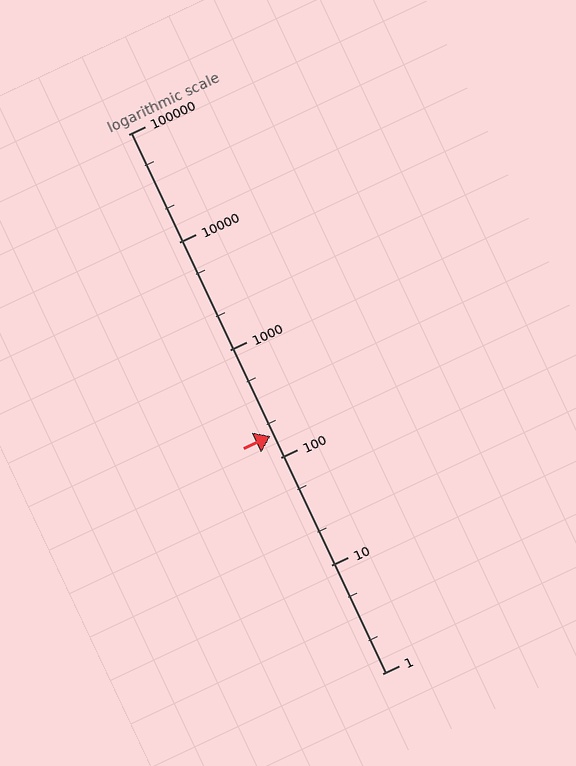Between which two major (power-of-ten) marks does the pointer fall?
The pointer is between 100 and 1000.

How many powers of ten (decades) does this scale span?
The scale spans 5 decades, from 1 to 100000.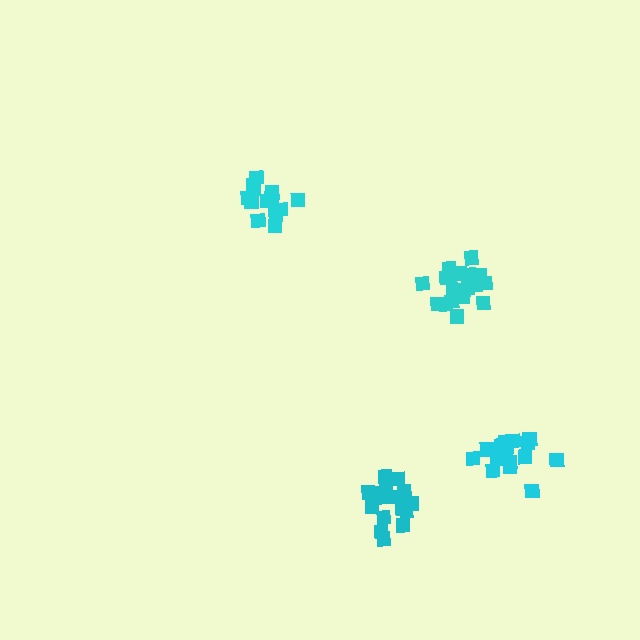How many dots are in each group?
Group 1: 17 dots, Group 2: 19 dots, Group 3: 20 dots, Group 4: 14 dots (70 total).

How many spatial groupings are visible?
There are 4 spatial groupings.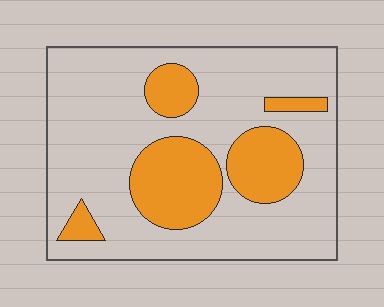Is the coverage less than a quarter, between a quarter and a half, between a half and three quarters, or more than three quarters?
Between a quarter and a half.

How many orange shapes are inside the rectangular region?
5.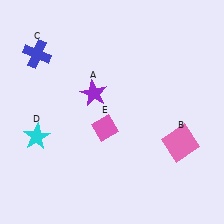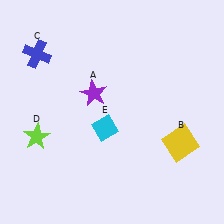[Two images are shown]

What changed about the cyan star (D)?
In Image 1, D is cyan. In Image 2, it changed to lime.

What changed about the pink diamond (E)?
In Image 1, E is pink. In Image 2, it changed to cyan.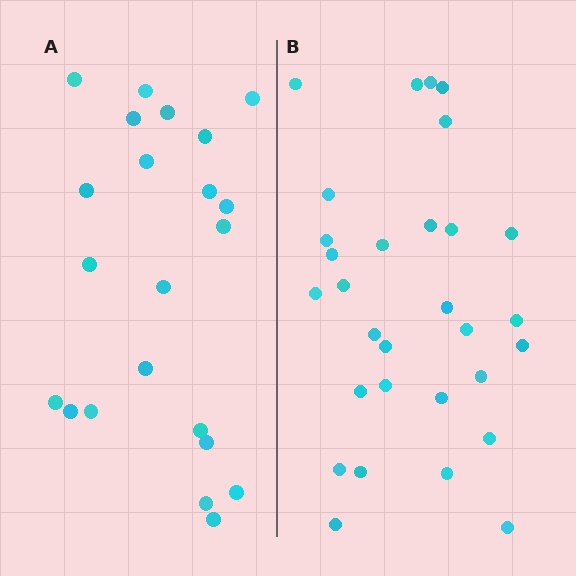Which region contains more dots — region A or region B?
Region B (the right region) has more dots.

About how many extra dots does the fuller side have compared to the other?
Region B has roughly 8 or so more dots than region A.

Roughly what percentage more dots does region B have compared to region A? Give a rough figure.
About 35% more.